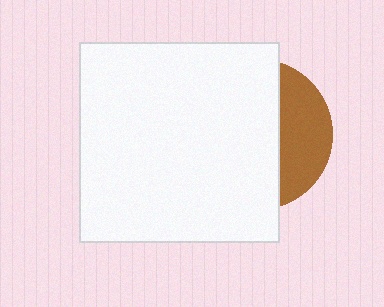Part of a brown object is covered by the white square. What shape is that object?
It is a circle.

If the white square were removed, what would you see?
You would see the complete brown circle.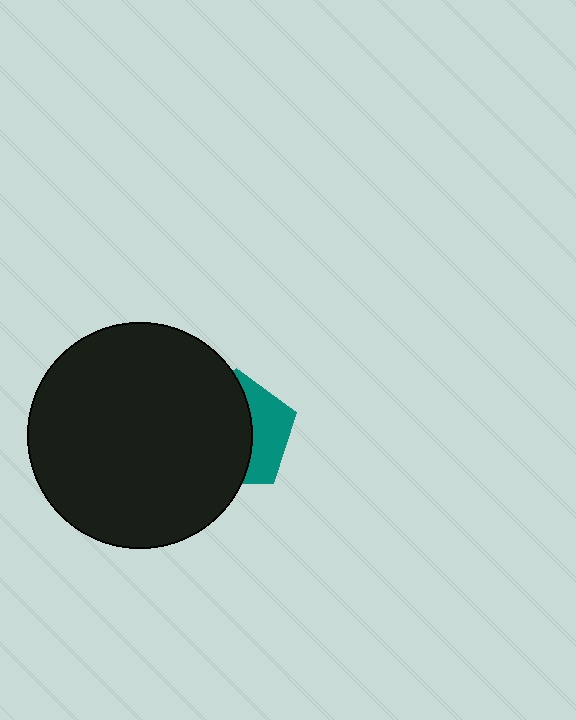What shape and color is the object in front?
The object in front is a black circle.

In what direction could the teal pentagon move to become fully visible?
The teal pentagon could move right. That would shift it out from behind the black circle entirely.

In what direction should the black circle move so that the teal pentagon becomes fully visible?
The black circle should move left. That is the shortest direction to clear the overlap and leave the teal pentagon fully visible.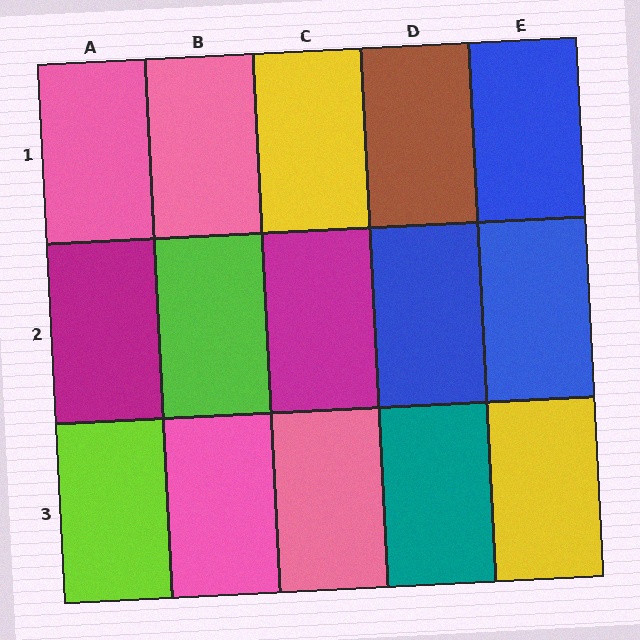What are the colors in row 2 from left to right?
Magenta, lime, magenta, blue, blue.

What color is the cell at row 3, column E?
Yellow.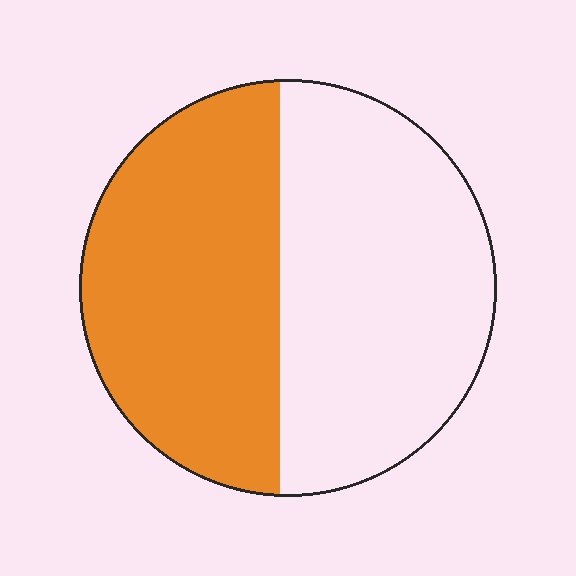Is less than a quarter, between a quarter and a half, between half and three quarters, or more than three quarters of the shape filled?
Between a quarter and a half.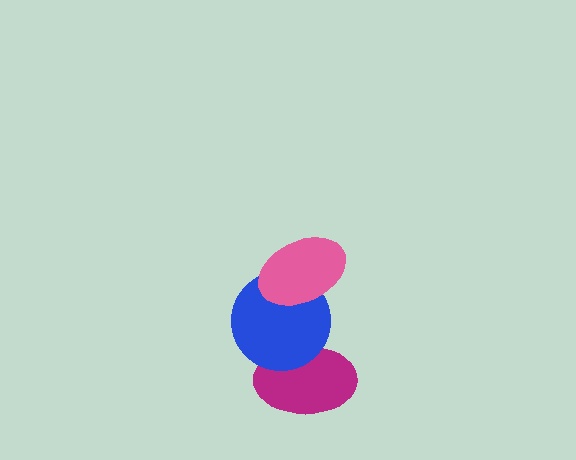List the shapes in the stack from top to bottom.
From top to bottom: the pink ellipse, the blue circle, the magenta ellipse.